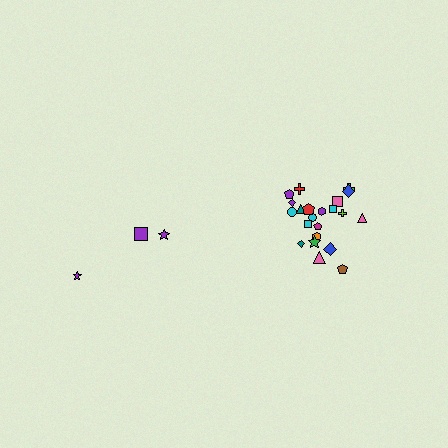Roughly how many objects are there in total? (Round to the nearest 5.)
Roughly 25 objects in total.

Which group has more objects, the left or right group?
The right group.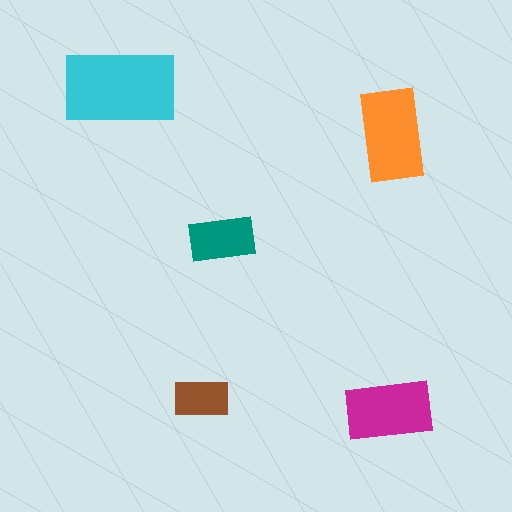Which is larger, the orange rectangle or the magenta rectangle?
The orange one.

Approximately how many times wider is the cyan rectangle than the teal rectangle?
About 1.5 times wider.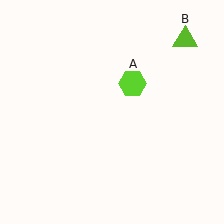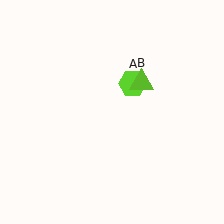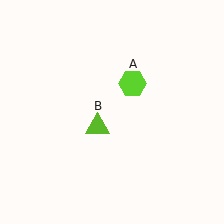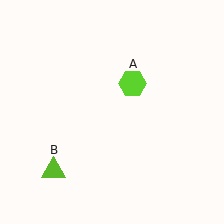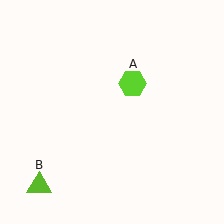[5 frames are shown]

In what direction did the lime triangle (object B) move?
The lime triangle (object B) moved down and to the left.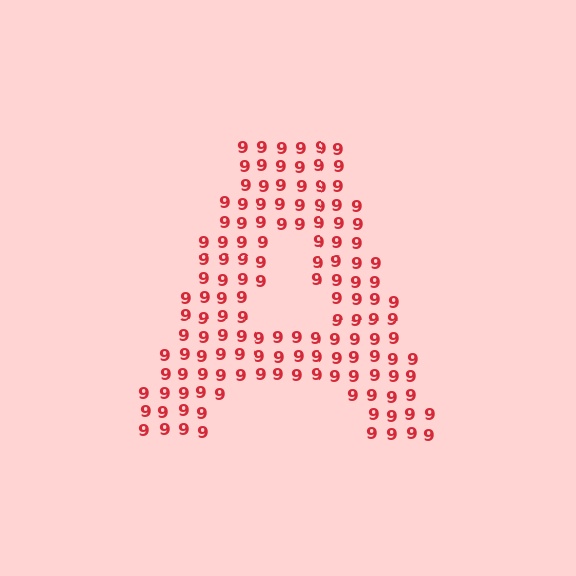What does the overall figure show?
The overall figure shows the letter A.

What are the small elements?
The small elements are digit 9's.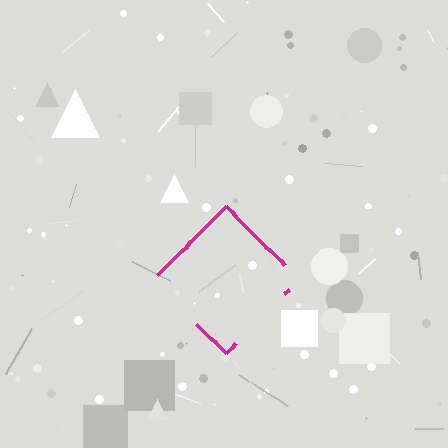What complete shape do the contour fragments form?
The contour fragments form a diamond.